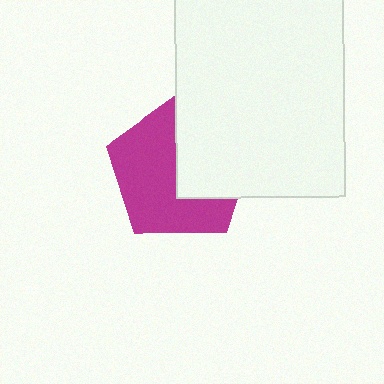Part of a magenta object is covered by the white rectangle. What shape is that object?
It is a pentagon.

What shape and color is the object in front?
The object in front is a white rectangle.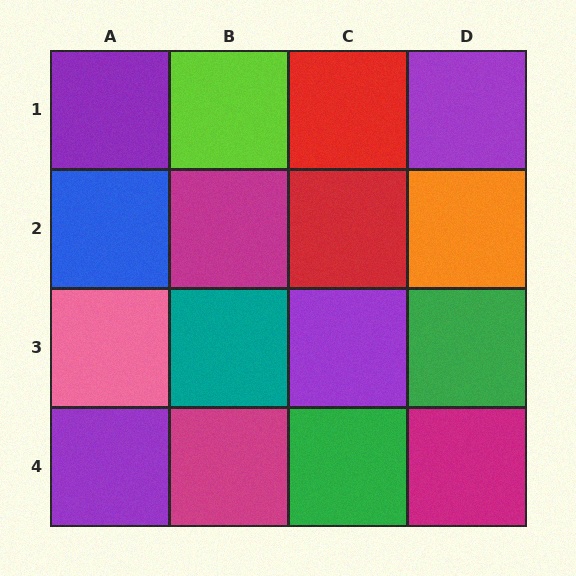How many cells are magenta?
3 cells are magenta.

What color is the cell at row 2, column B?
Magenta.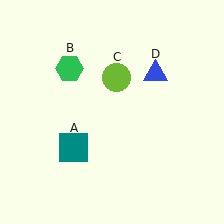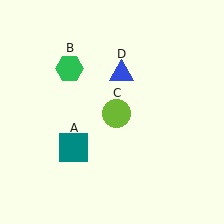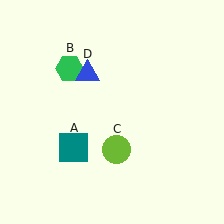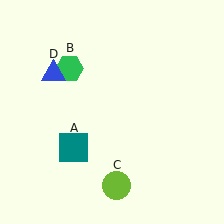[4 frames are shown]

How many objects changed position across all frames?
2 objects changed position: lime circle (object C), blue triangle (object D).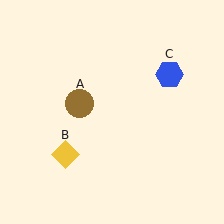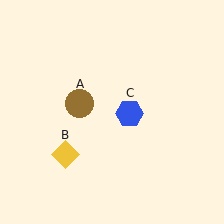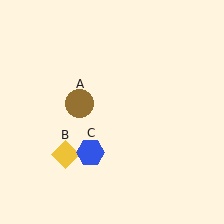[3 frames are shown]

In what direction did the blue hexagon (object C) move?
The blue hexagon (object C) moved down and to the left.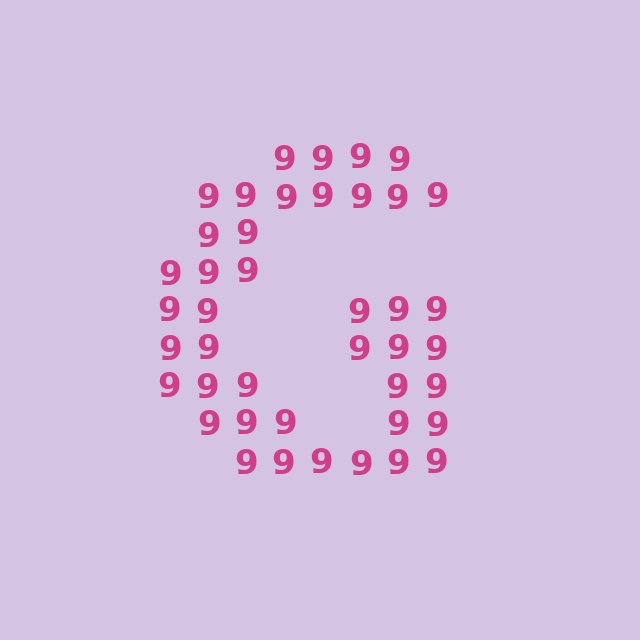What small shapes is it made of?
It is made of small digit 9's.